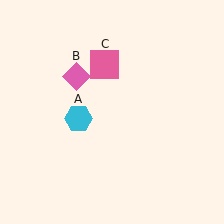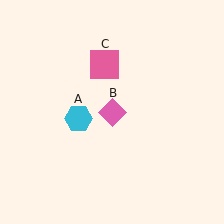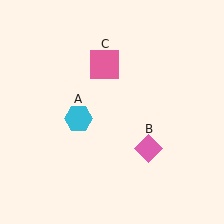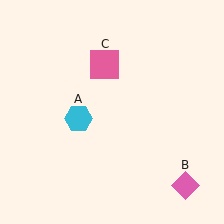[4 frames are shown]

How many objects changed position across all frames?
1 object changed position: pink diamond (object B).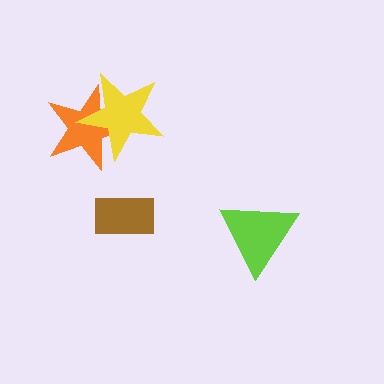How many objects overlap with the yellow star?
1 object overlaps with the yellow star.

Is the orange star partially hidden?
Yes, it is partially covered by another shape.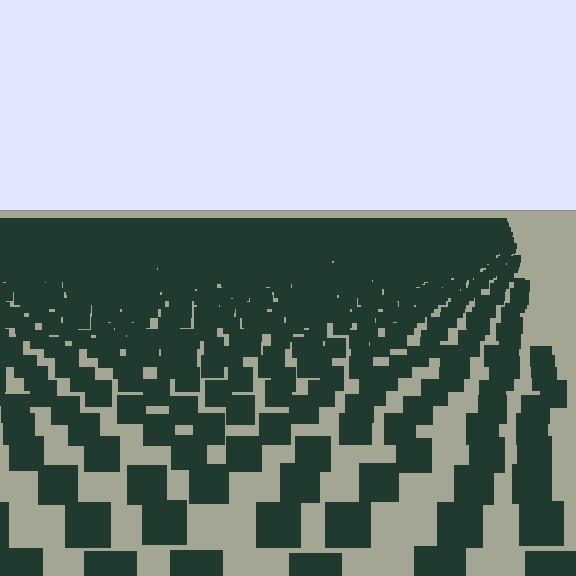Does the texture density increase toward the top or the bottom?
Density increases toward the top.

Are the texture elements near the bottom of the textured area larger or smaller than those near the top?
Larger. Near the bottom, elements are closer to the viewer and appear at a bigger on-screen size.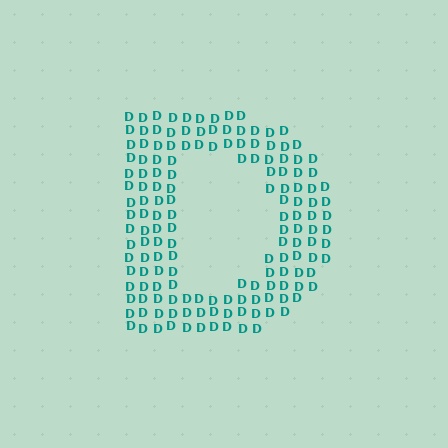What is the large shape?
The large shape is the letter D.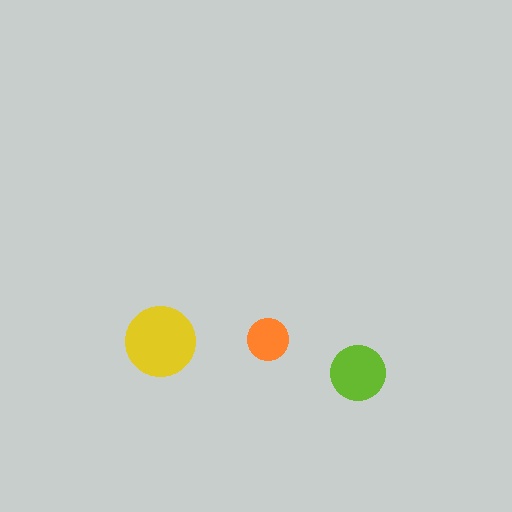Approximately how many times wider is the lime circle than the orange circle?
About 1.5 times wider.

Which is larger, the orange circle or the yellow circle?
The yellow one.